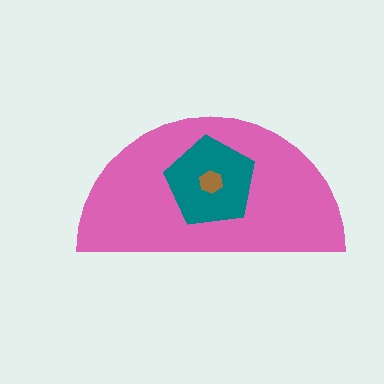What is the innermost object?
The brown hexagon.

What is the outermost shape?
The pink semicircle.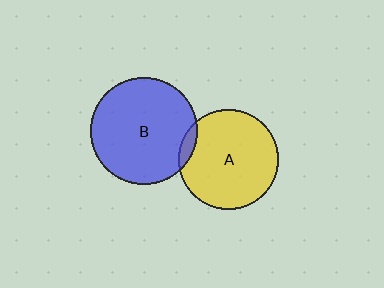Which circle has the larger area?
Circle B (blue).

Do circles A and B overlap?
Yes.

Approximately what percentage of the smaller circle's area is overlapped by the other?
Approximately 5%.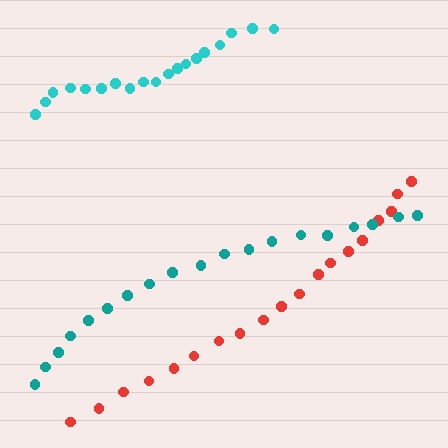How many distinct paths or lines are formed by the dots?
There are 3 distinct paths.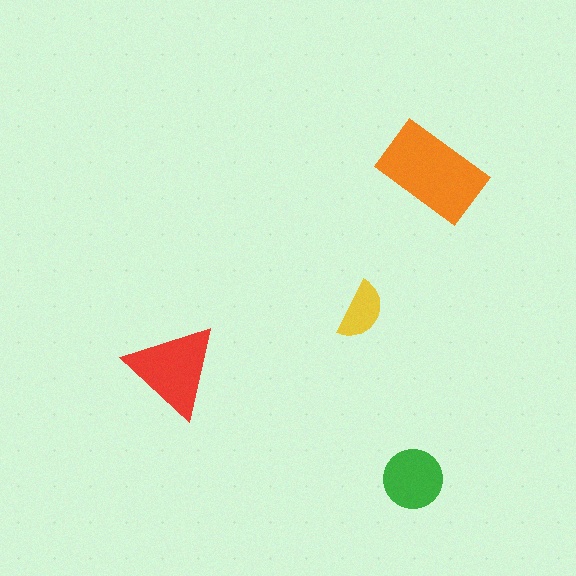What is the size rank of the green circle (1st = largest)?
3rd.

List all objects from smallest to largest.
The yellow semicircle, the green circle, the red triangle, the orange rectangle.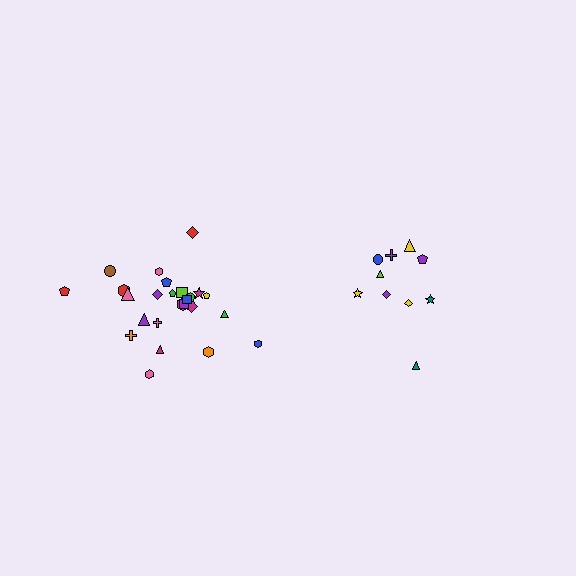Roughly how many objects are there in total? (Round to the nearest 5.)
Roughly 35 objects in total.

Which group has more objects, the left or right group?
The left group.